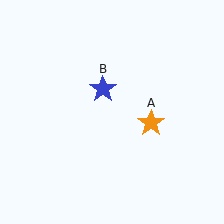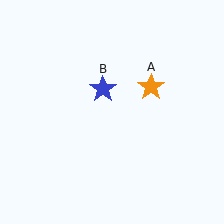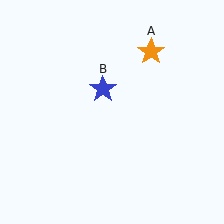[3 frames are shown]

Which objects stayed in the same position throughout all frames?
Blue star (object B) remained stationary.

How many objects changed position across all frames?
1 object changed position: orange star (object A).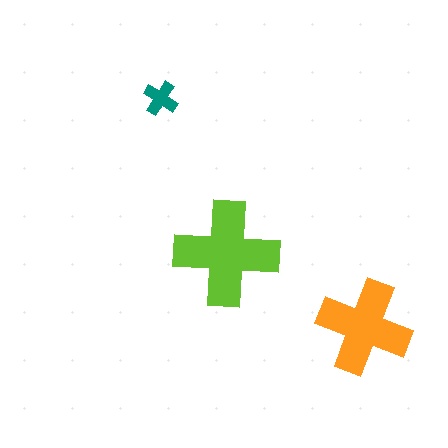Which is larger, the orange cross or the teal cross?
The orange one.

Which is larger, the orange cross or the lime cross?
The lime one.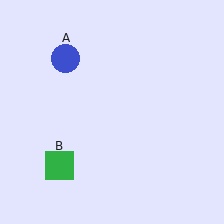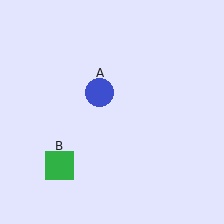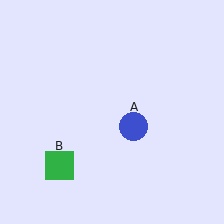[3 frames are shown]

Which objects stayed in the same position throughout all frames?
Green square (object B) remained stationary.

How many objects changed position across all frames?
1 object changed position: blue circle (object A).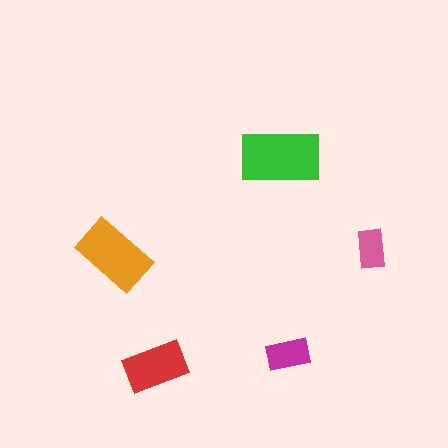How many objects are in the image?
There are 5 objects in the image.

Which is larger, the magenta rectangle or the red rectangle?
The red one.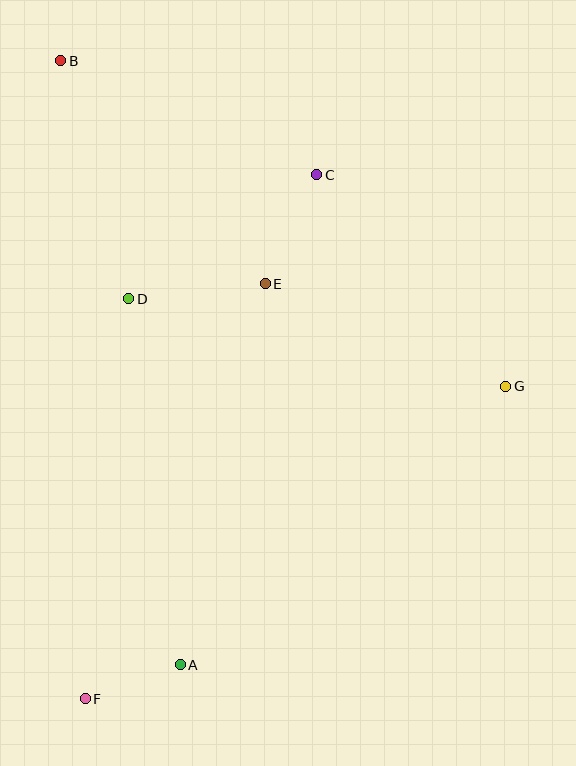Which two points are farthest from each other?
Points B and F are farthest from each other.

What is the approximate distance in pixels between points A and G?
The distance between A and G is approximately 429 pixels.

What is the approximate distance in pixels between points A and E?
The distance between A and E is approximately 390 pixels.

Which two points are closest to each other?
Points A and F are closest to each other.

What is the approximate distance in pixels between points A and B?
The distance between A and B is approximately 616 pixels.